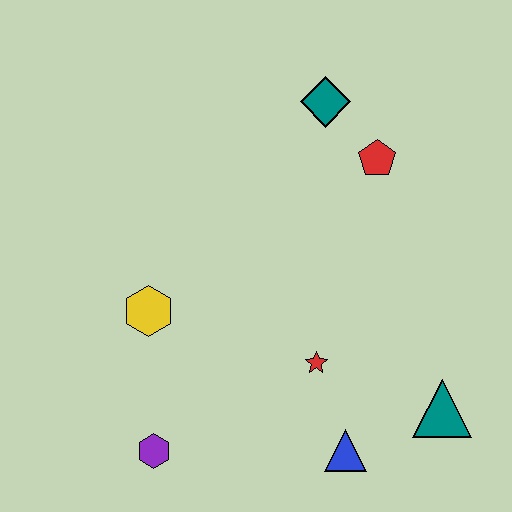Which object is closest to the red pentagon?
The teal diamond is closest to the red pentagon.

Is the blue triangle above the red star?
No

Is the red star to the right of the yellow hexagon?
Yes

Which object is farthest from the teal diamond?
The purple hexagon is farthest from the teal diamond.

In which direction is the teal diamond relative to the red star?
The teal diamond is above the red star.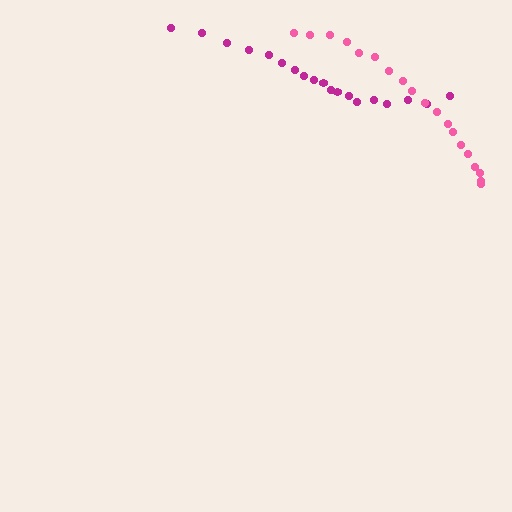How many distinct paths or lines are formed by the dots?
There are 2 distinct paths.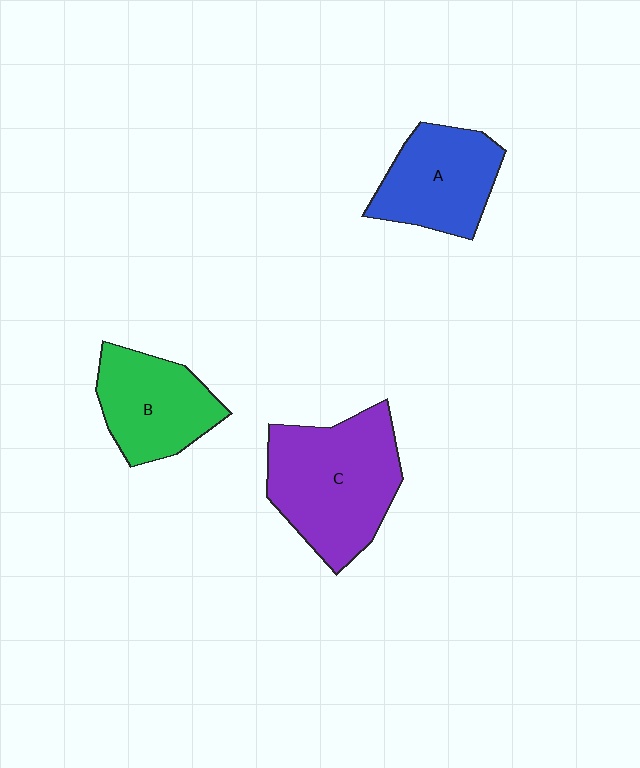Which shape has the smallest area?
Shape B (green).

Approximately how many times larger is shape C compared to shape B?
Approximately 1.5 times.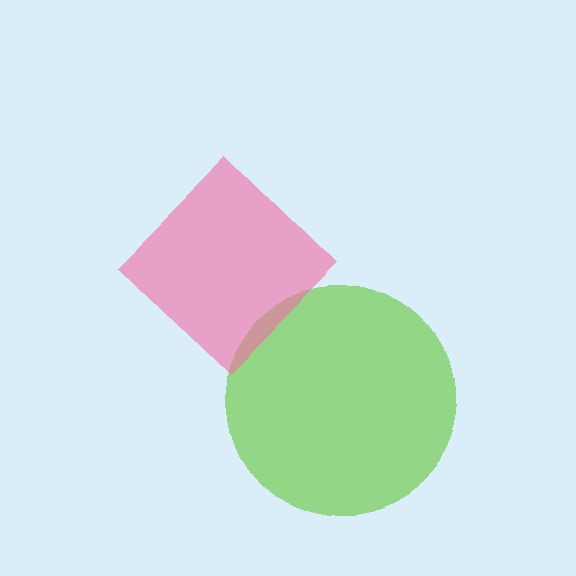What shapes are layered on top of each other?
The layered shapes are: a lime circle, a pink diamond.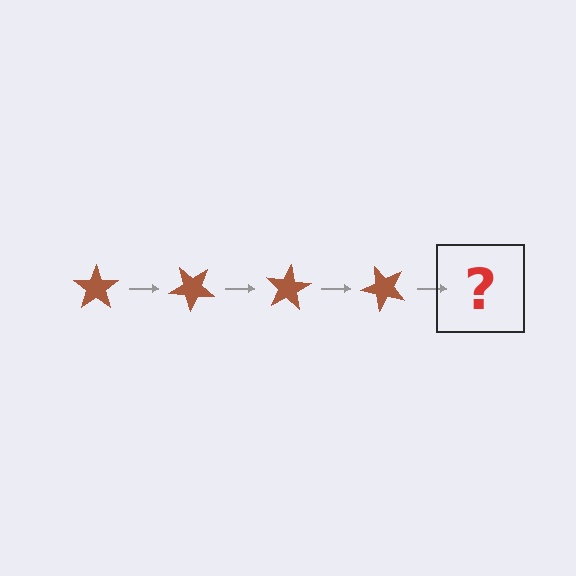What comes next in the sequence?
The next element should be a brown star rotated 160 degrees.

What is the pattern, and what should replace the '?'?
The pattern is that the star rotates 40 degrees each step. The '?' should be a brown star rotated 160 degrees.